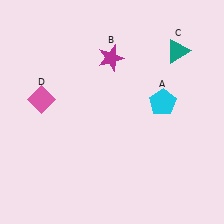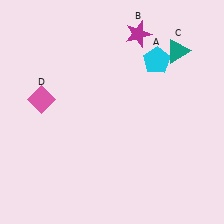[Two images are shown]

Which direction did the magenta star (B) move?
The magenta star (B) moved right.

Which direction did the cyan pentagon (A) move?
The cyan pentagon (A) moved up.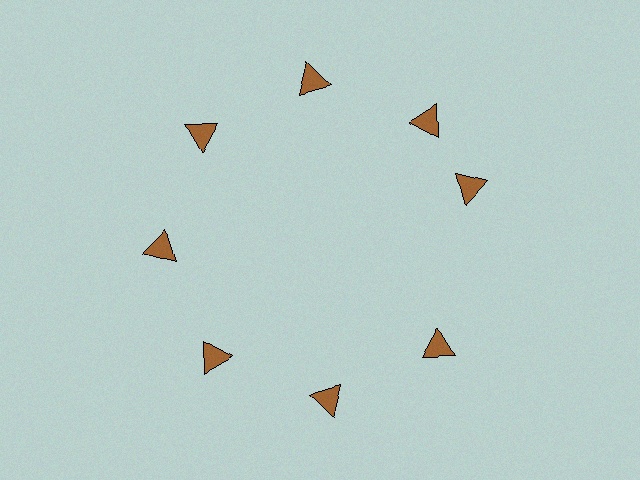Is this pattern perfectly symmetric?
No. The 8 brown triangles are arranged in a ring, but one element near the 3 o'clock position is rotated out of alignment along the ring, breaking the 8-fold rotational symmetry.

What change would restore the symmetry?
The symmetry would be restored by rotating it back into even spacing with its neighbors so that all 8 triangles sit at equal angles and equal distance from the center.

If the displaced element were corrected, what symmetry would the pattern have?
It would have 8-fold rotational symmetry — the pattern would map onto itself every 45 degrees.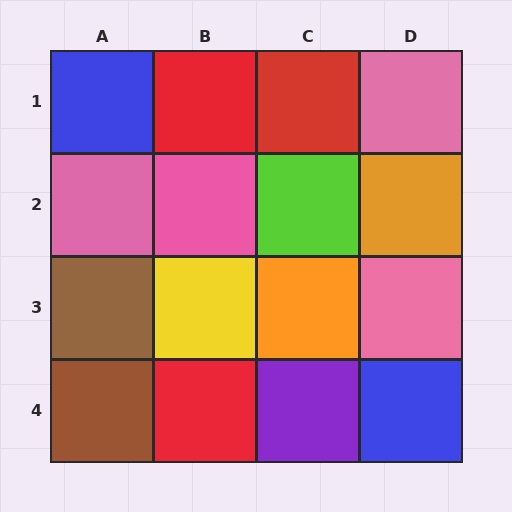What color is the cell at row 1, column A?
Blue.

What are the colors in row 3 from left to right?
Brown, yellow, orange, pink.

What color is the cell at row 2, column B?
Pink.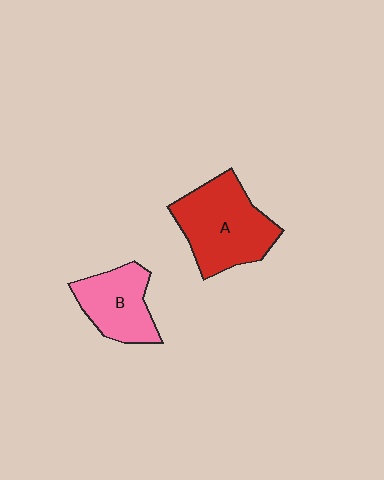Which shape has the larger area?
Shape A (red).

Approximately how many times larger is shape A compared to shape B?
Approximately 1.5 times.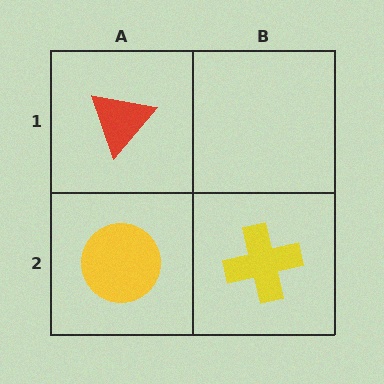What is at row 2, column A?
A yellow circle.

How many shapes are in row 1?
1 shape.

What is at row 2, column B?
A yellow cross.